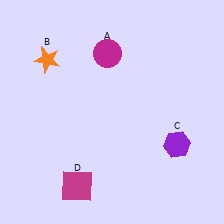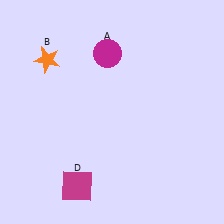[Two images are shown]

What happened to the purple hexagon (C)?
The purple hexagon (C) was removed in Image 2. It was in the bottom-right area of Image 1.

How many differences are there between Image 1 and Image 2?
There is 1 difference between the two images.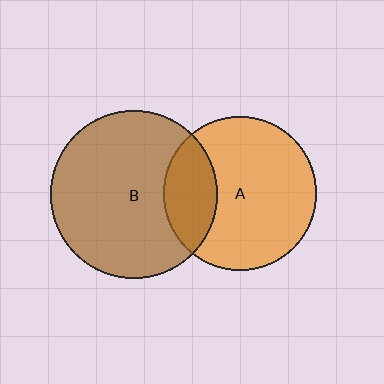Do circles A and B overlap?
Yes.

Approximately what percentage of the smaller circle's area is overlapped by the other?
Approximately 25%.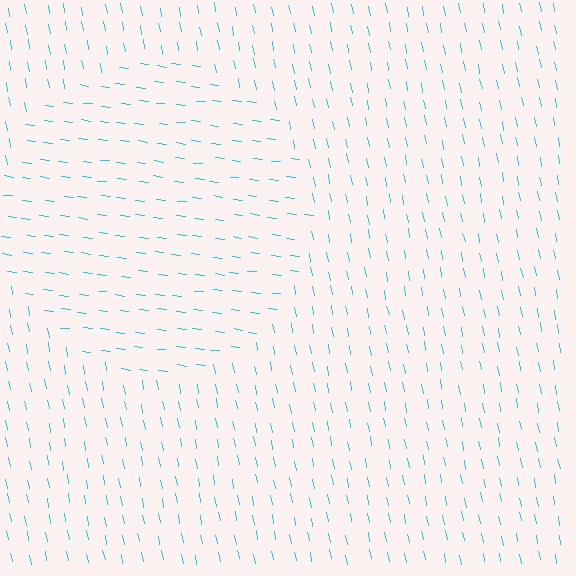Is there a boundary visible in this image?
Yes, there is a texture boundary formed by a change in line orientation.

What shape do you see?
I see a circle.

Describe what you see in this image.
The image is filled with small cyan line segments. A circle region in the image has lines oriented differently from the surrounding lines, creating a visible texture boundary.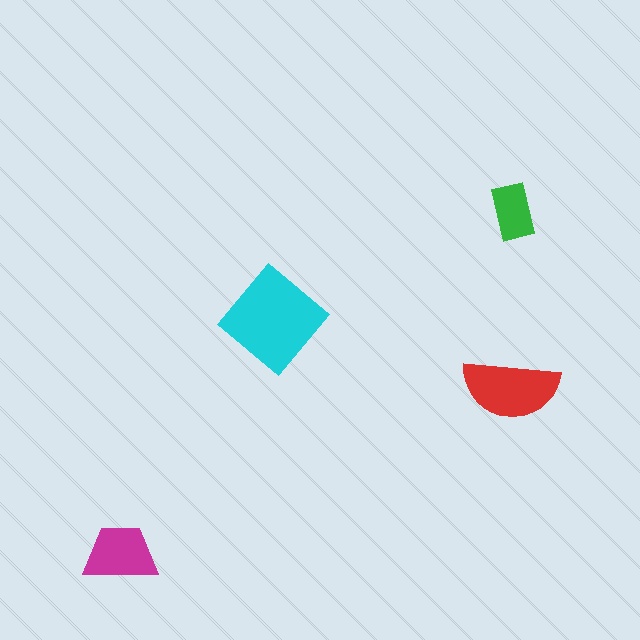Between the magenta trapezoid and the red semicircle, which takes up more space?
The red semicircle.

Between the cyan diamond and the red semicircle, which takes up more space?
The cyan diamond.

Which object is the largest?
The cyan diamond.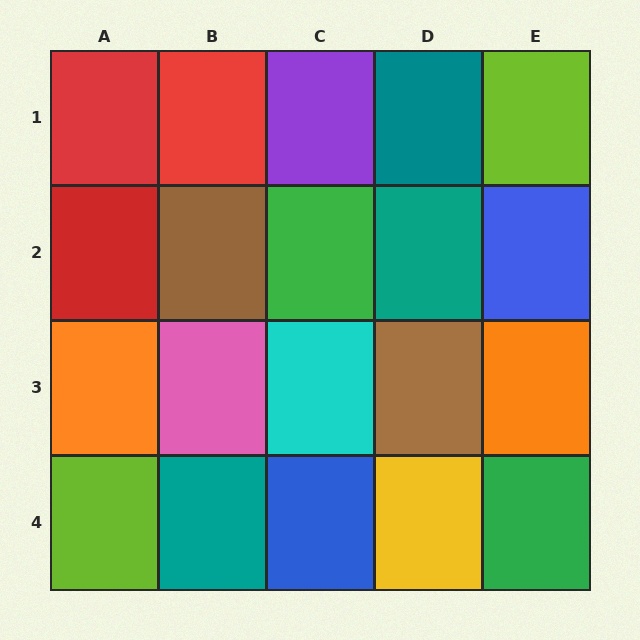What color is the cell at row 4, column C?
Blue.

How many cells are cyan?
1 cell is cyan.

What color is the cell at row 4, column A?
Lime.